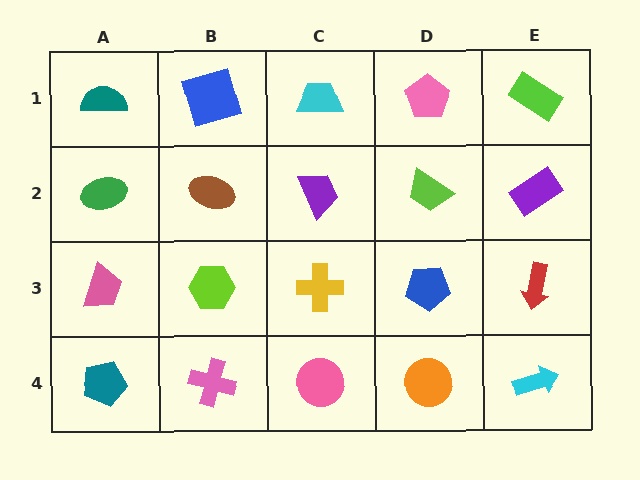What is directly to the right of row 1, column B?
A cyan trapezoid.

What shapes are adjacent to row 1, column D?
A lime trapezoid (row 2, column D), a cyan trapezoid (row 1, column C), a lime rectangle (row 1, column E).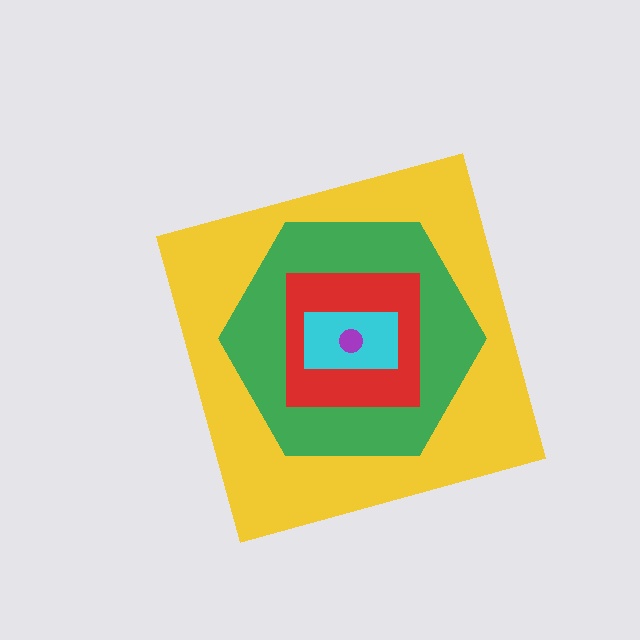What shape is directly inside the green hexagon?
The red square.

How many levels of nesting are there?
5.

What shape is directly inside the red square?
The cyan rectangle.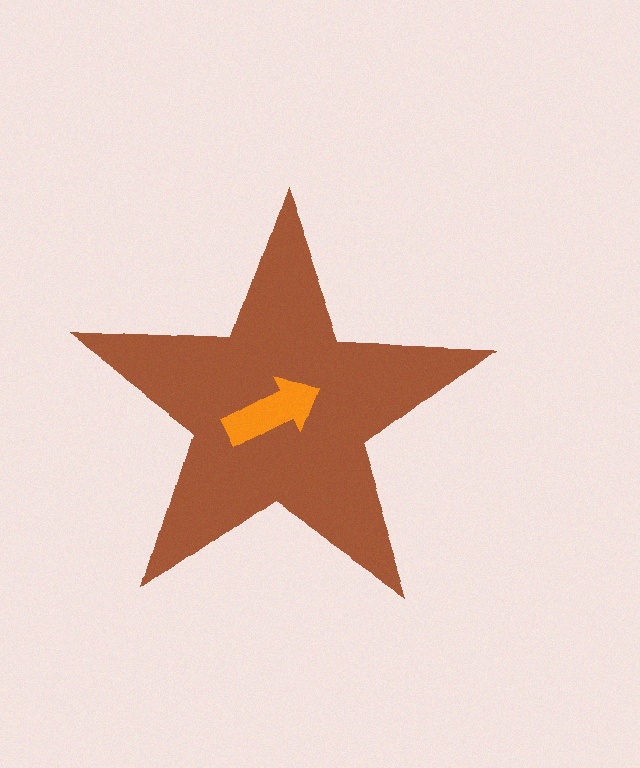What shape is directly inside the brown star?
The orange arrow.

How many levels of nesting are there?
2.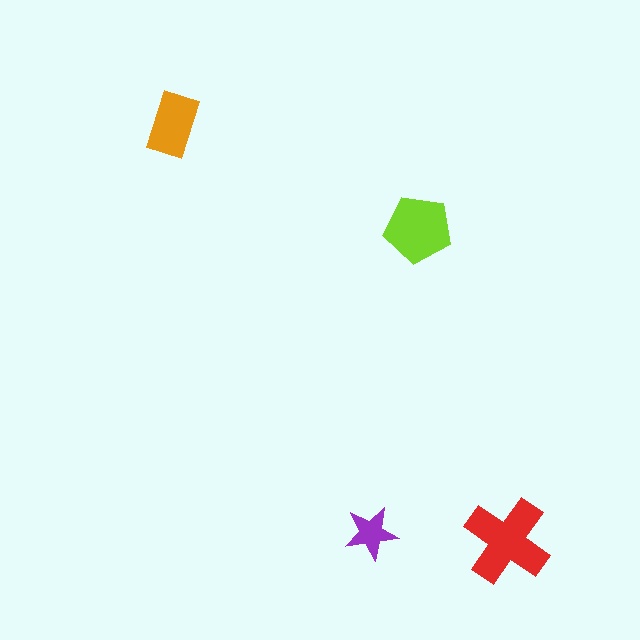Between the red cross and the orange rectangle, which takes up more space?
The red cross.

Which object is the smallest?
The purple star.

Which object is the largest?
The red cross.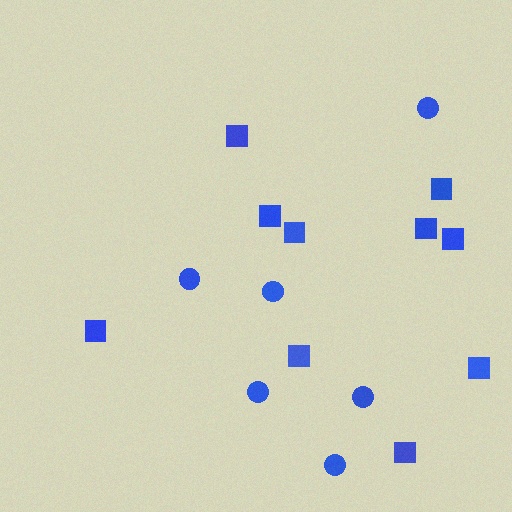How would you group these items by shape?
There are 2 groups: one group of squares (10) and one group of circles (6).